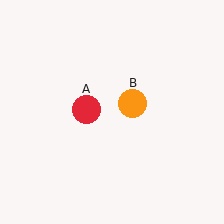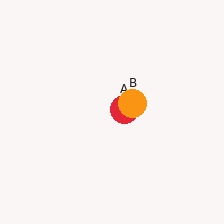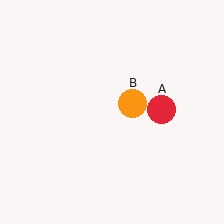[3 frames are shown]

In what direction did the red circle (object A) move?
The red circle (object A) moved right.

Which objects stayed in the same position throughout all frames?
Orange circle (object B) remained stationary.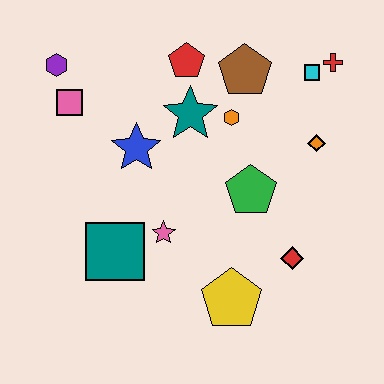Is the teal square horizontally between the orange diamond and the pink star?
No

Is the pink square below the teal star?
No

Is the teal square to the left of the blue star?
Yes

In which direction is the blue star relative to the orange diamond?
The blue star is to the left of the orange diamond.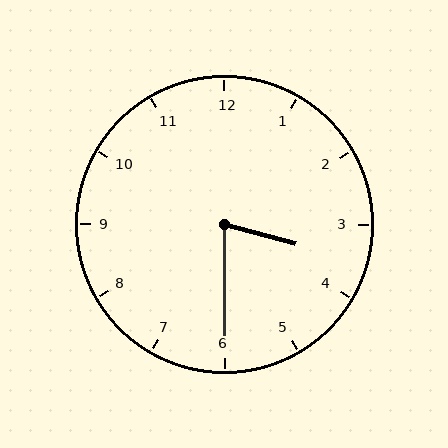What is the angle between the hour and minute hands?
Approximately 75 degrees.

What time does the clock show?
3:30.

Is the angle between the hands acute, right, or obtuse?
It is acute.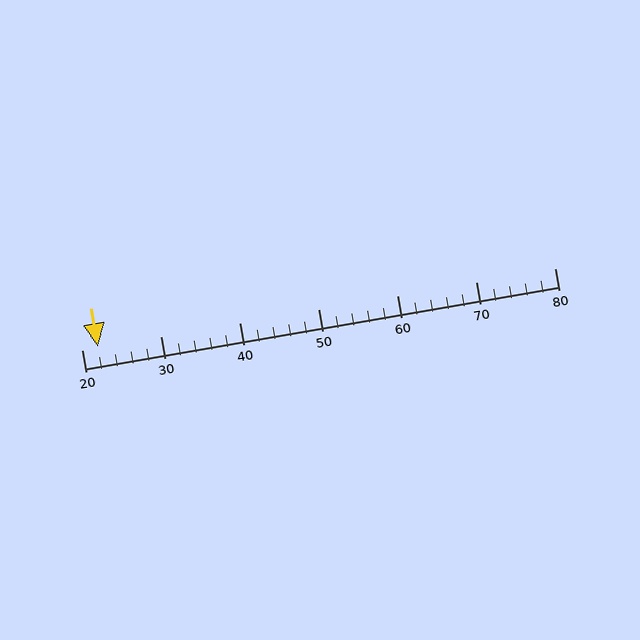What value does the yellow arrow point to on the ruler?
The yellow arrow points to approximately 22.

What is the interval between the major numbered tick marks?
The major tick marks are spaced 10 units apart.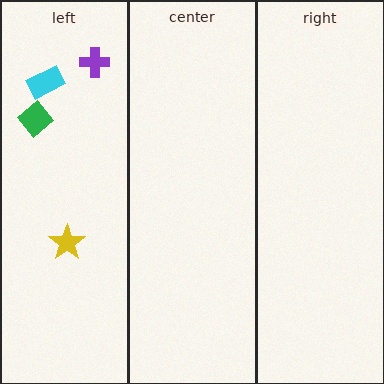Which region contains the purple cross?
The left region.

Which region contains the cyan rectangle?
The left region.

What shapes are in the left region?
The green diamond, the yellow star, the purple cross, the cyan rectangle.